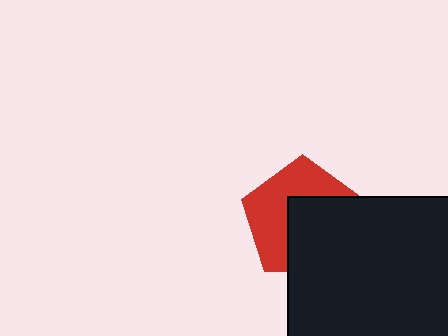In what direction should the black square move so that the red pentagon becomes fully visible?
The black square should move toward the lower-right. That is the shortest direction to clear the overlap and leave the red pentagon fully visible.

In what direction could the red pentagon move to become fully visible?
The red pentagon could move toward the upper-left. That would shift it out from behind the black square entirely.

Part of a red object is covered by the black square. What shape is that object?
It is a pentagon.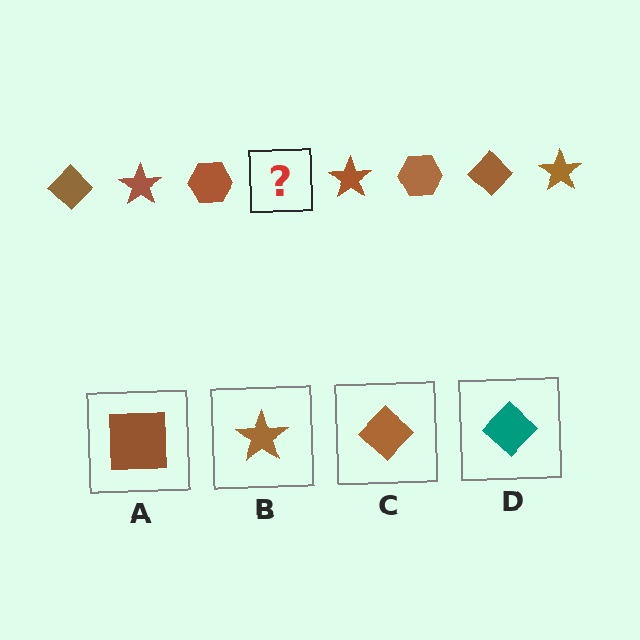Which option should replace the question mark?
Option C.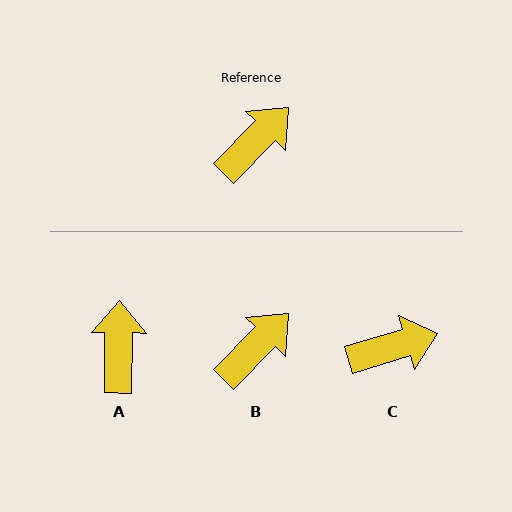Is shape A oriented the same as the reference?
No, it is off by about 44 degrees.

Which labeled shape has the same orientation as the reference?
B.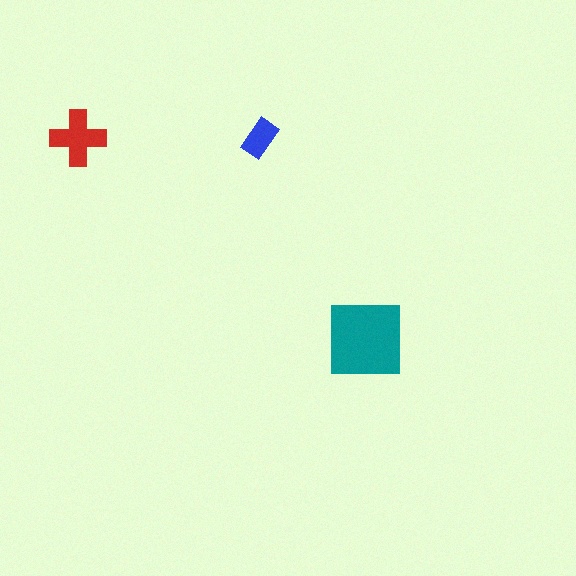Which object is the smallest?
The blue rectangle.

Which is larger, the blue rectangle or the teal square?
The teal square.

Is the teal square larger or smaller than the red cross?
Larger.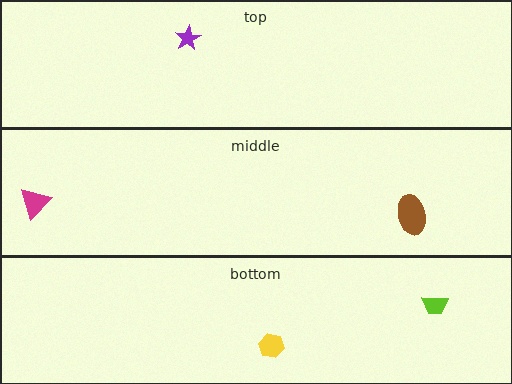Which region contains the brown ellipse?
The middle region.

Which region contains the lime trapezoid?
The bottom region.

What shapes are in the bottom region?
The lime trapezoid, the yellow hexagon.